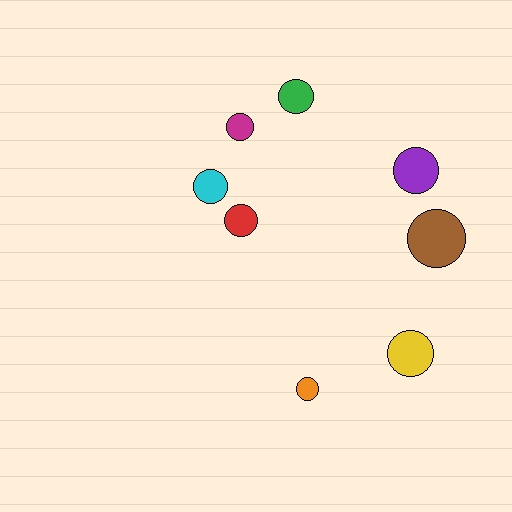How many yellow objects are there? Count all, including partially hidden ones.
There is 1 yellow object.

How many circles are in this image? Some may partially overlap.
There are 8 circles.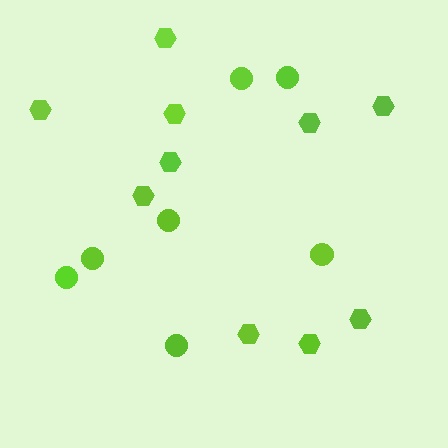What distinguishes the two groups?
There are 2 groups: one group of circles (7) and one group of hexagons (10).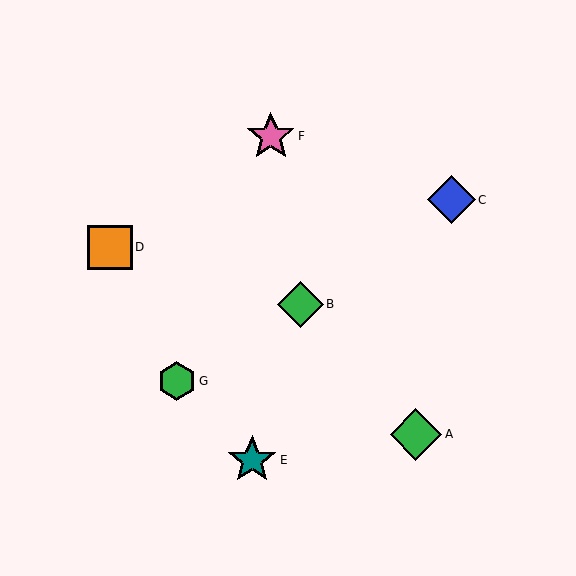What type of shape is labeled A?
Shape A is a green diamond.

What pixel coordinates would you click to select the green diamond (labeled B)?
Click at (300, 304) to select the green diamond B.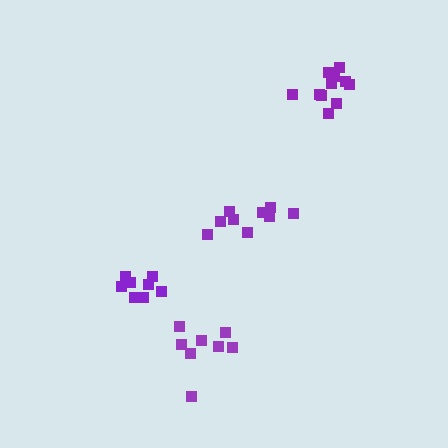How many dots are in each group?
Group 1: 8 dots, Group 2: 9 dots, Group 3: 8 dots, Group 4: 11 dots (36 total).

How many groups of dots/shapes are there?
There are 4 groups.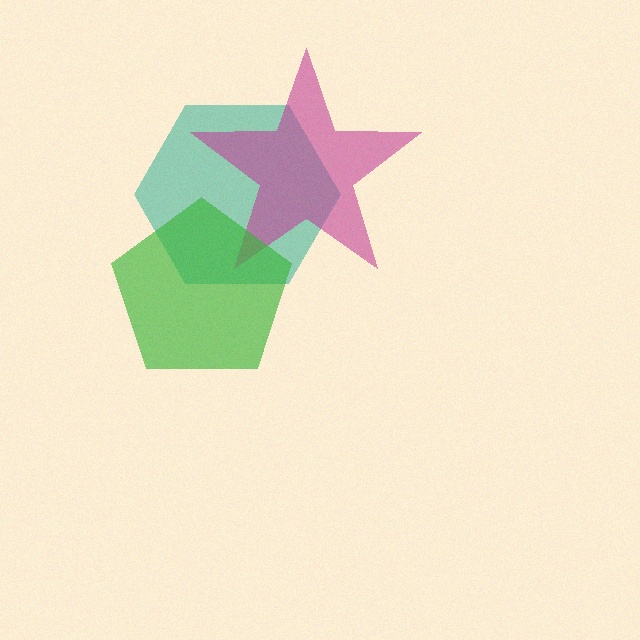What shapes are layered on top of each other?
The layered shapes are: a teal hexagon, a magenta star, a green pentagon.